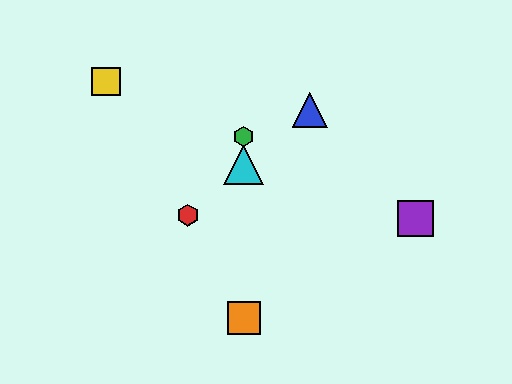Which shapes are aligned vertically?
The green hexagon, the orange square, the cyan triangle are aligned vertically.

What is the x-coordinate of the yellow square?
The yellow square is at x≈106.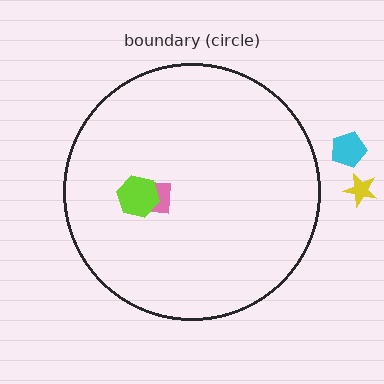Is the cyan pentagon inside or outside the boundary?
Outside.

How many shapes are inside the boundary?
2 inside, 2 outside.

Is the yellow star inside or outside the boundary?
Outside.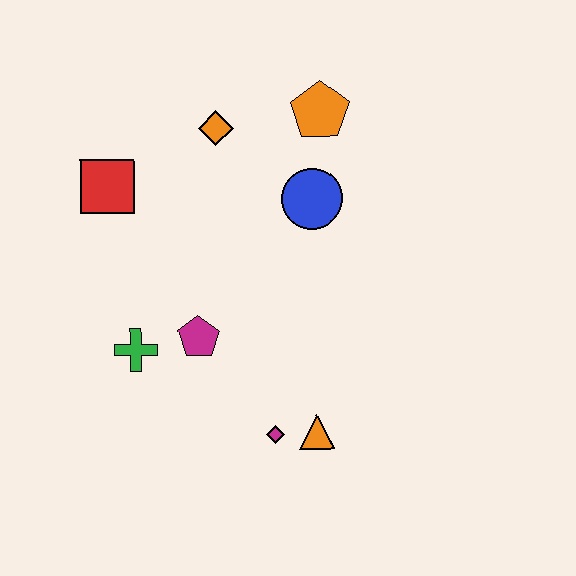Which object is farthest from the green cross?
The orange pentagon is farthest from the green cross.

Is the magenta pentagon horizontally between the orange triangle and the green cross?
Yes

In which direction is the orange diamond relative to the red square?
The orange diamond is to the right of the red square.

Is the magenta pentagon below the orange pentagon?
Yes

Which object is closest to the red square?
The orange diamond is closest to the red square.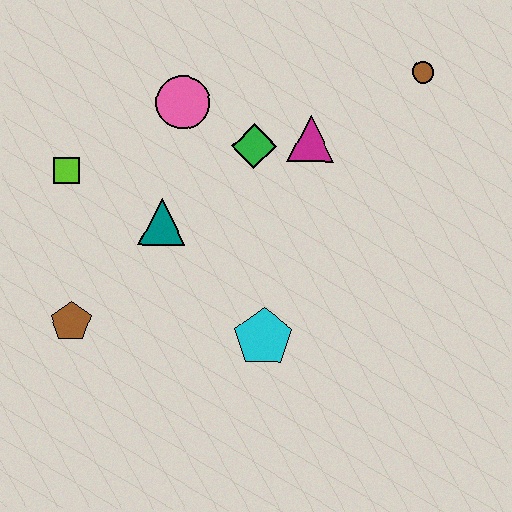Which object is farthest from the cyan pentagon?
The brown circle is farthest from the cyan pentagon.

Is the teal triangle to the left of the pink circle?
Yes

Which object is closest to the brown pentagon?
The teal triangle is closest to the brown pentagon.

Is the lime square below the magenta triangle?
Yes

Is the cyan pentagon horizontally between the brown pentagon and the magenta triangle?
Yes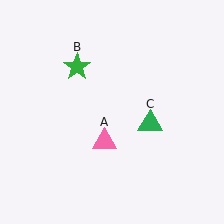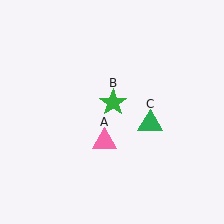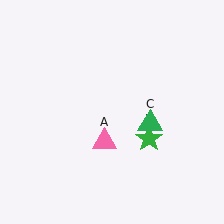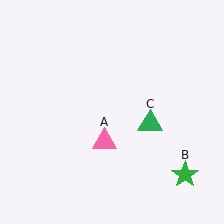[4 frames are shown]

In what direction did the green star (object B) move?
The green star (object B) moved down and to the right.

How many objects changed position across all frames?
1 object changed position: green star (object B).